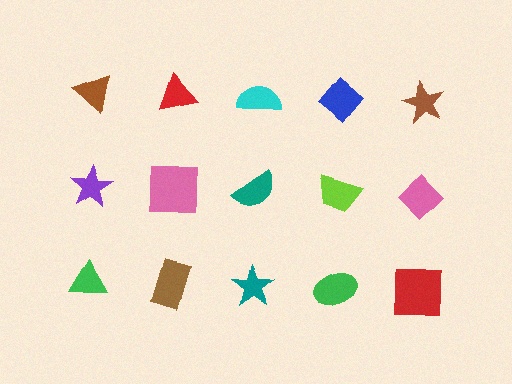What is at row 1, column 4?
A blue diamond.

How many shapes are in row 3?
5 shapes.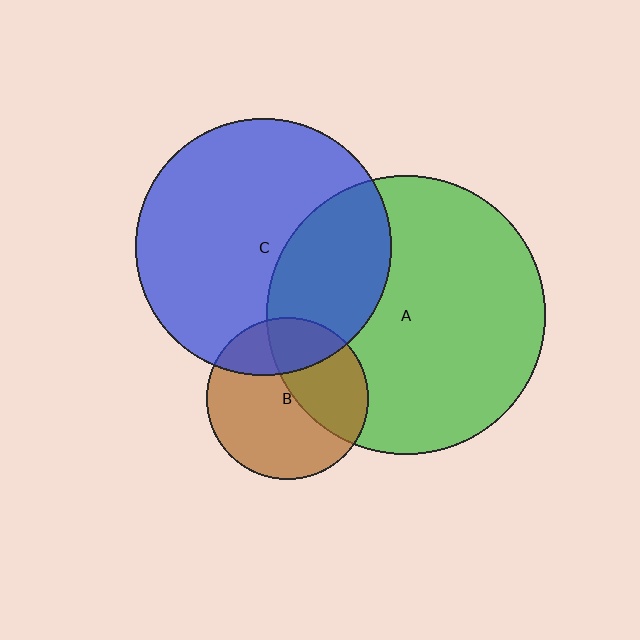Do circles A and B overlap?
Yes.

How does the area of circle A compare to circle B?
Approximately 3.0 times.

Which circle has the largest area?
Circle A (green).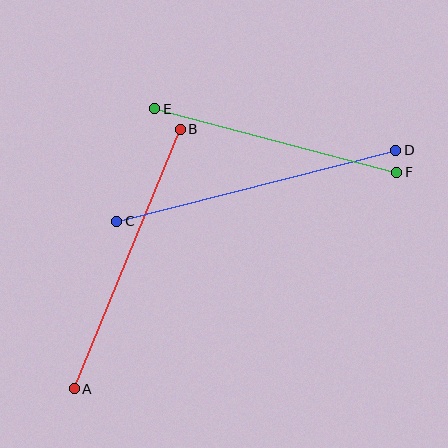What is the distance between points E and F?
The distance is approximately 250 pixels.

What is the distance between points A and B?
The distance is approximately 280 pixels.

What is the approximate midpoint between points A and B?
The midpoint is at approximately (127, 259) pixels.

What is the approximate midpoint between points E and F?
The midpoint is at approximately (276, 140) pixels.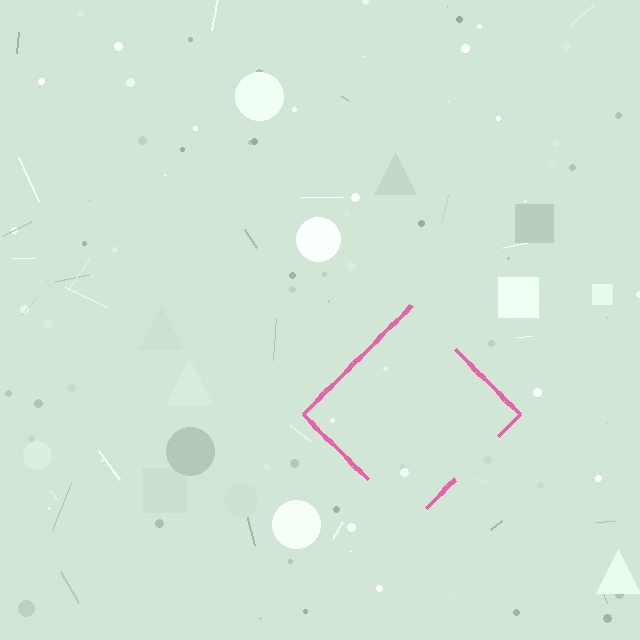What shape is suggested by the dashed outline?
The dashed outline suggests a diamond.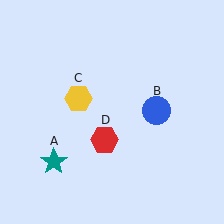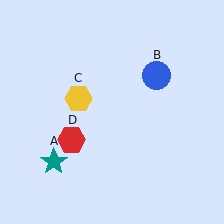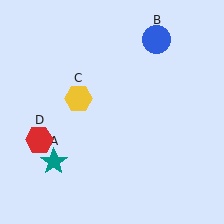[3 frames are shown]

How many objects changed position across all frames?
2 objects changed position: blue circle (object B), red hexagon (object D).